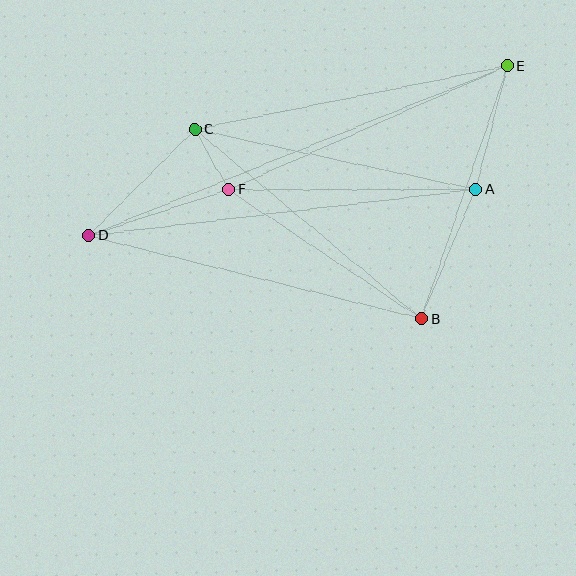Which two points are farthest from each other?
Points D and E are farthest from each other.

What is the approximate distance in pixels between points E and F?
The distance between E and F is approximately 305 pixels.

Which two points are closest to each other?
Points C and F are closest to each other.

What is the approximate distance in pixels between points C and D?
The distance between C and D is approximately 150 pixels.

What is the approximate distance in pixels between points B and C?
The distance between B and C is approximately 295 pixels.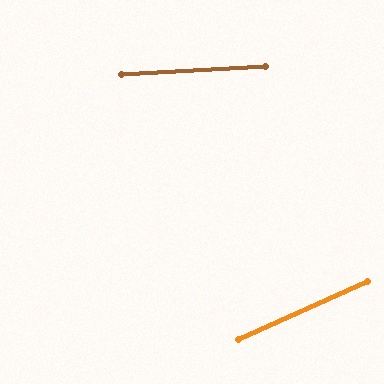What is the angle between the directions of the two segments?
Approximately 21 degrees.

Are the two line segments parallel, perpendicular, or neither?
Neither parallel nor perpendicular — they differ by about 21°.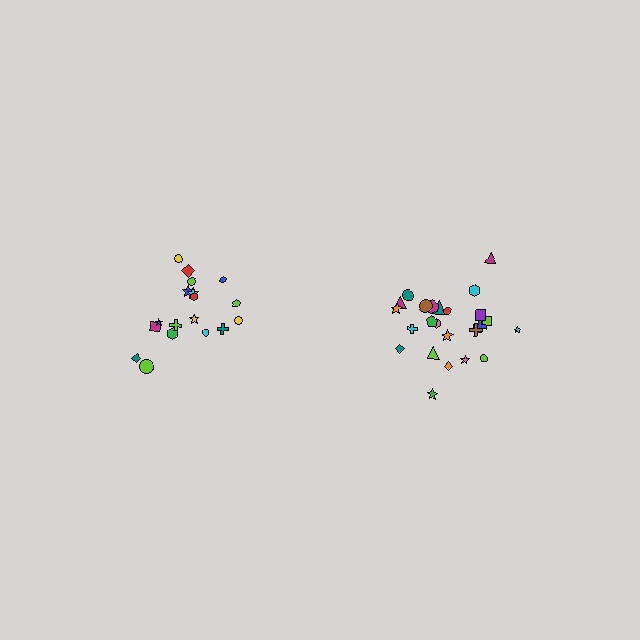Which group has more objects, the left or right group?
The right group.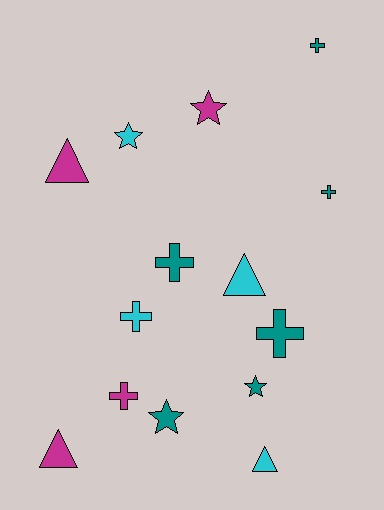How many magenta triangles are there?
There are 2 magenta triangles.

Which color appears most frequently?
Teal, with 6 objects.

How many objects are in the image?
There are 14 objects.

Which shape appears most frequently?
Cross, with 6 objects.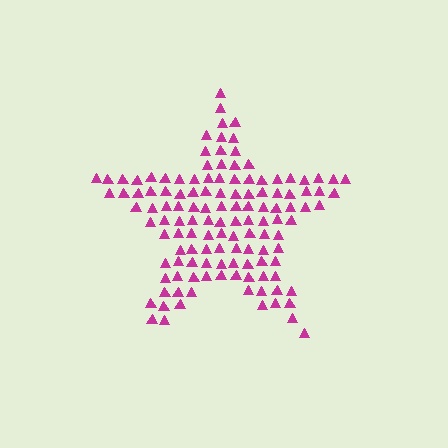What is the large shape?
The large shape is a star.